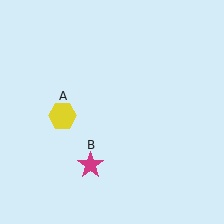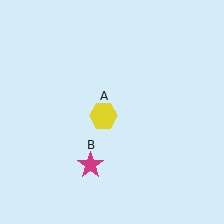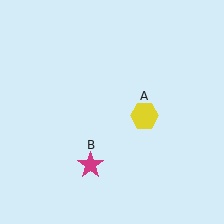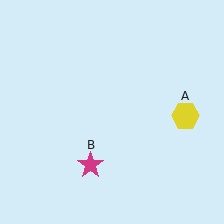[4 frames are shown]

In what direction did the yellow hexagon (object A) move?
The yellow hexagon (object A) moved right.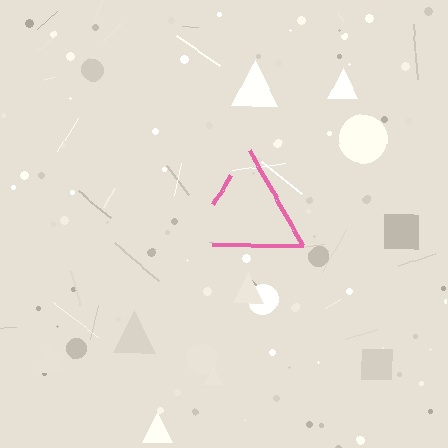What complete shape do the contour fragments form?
The contour fragments form a triangle.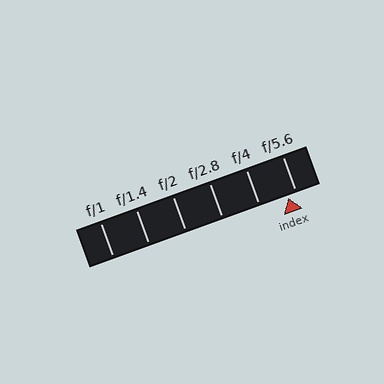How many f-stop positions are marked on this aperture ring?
There are 6 f-stop positions marked.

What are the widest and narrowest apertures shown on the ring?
The widest aperture shown is f/1 and the narrowest is f/5.6.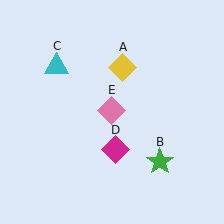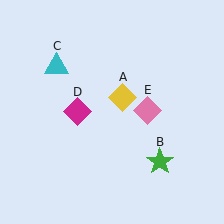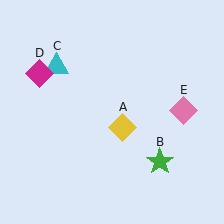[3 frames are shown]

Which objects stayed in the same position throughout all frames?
Green star (object B) and cyan triangle (object C) remained stationary.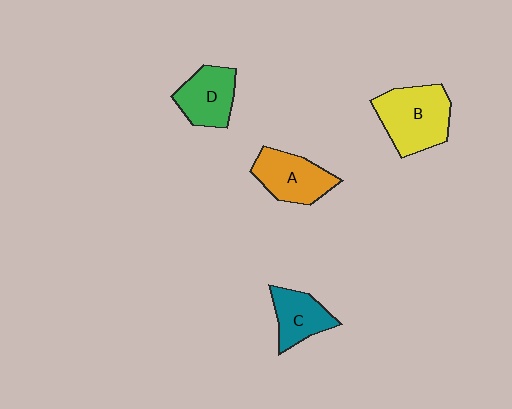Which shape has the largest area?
Shape B (yellow).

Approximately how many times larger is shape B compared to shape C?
Approximately 1.6 times.